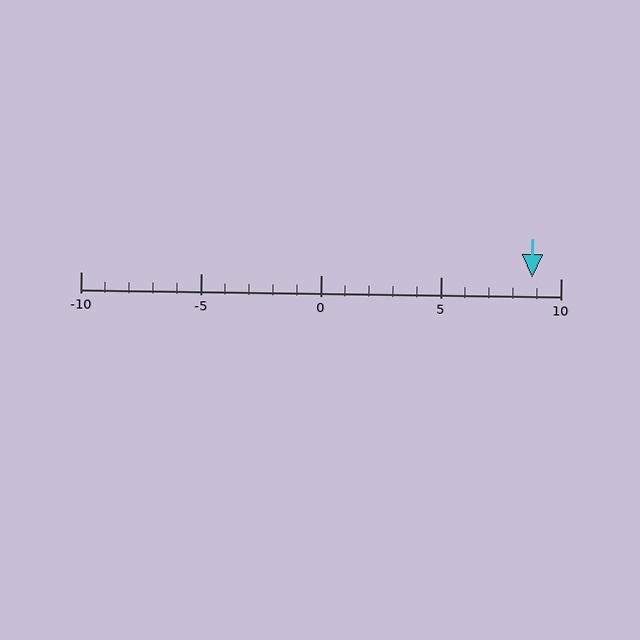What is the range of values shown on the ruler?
The ruler shows values from -10 to 10.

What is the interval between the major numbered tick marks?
The major tick marks are spaced 5 units apart.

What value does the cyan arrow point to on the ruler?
The cyan arrow points to approximately 9.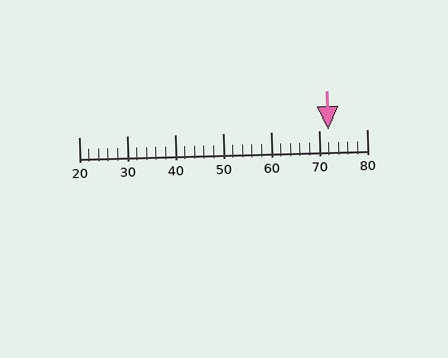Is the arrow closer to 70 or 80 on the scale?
The arrow is closer to 70.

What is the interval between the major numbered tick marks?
The major tick marks are spaced 10 units apart.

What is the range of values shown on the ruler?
The ruler shows values from 20 to 80.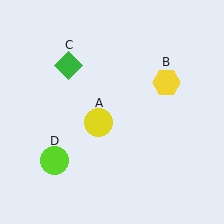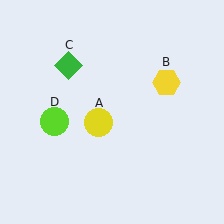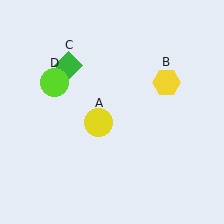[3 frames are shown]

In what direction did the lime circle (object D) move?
The lime circle (object D) moved up.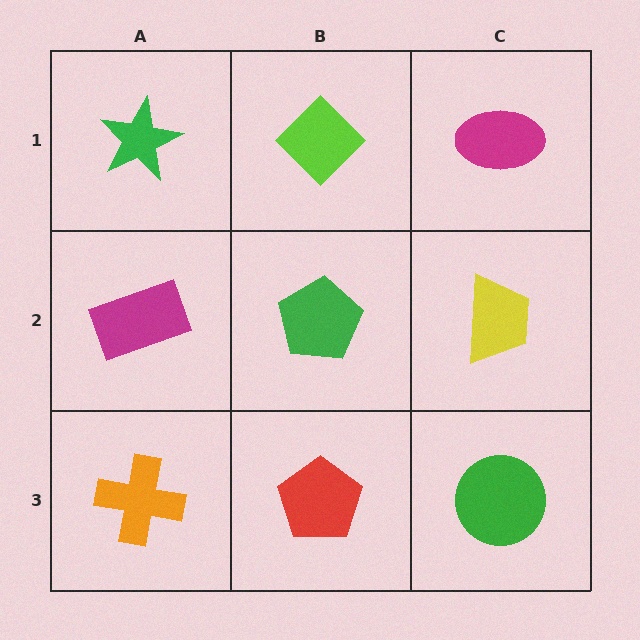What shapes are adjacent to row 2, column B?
A lime diamond (row 1, column B), a red pentagon (row 3, column B), a magenta rectangle (row 2, column A), a yellow trapezoid (row 2, column C).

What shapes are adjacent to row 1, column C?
A yellow trapezoid (row 2, column C), a lime diamond (row 1, column B).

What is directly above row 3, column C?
A yellow trapezoid.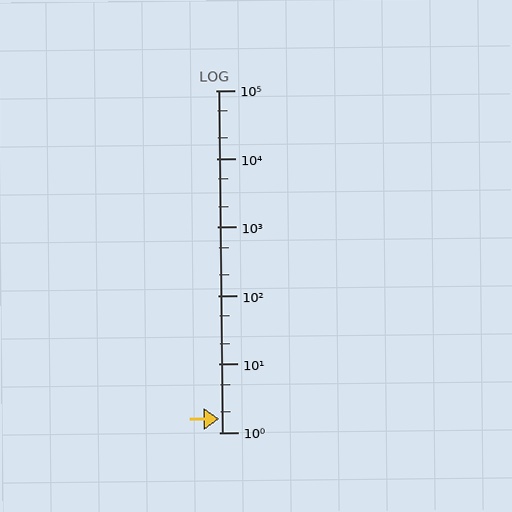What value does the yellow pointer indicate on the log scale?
The pointer indicates approximately 1.6.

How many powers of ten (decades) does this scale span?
The scale spans 5 decades, from 1 to 100000.